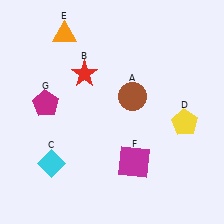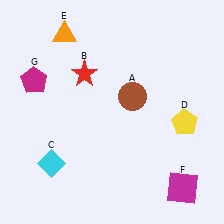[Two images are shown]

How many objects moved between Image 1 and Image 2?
2 objects moved between the two images.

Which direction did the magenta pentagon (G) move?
The magenta pentagon (G) moved up.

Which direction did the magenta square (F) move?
The magenta square (F) moved right.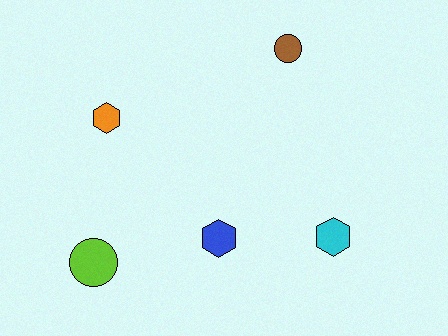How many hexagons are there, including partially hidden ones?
There are 3 hexagons.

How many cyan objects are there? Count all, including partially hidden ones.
There is 1 cyan object.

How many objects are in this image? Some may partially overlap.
There are 5 objects.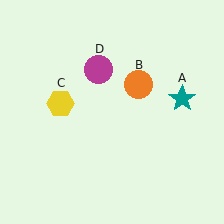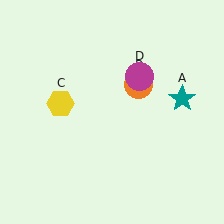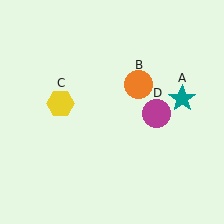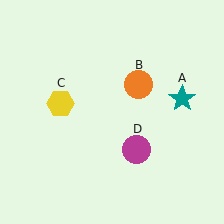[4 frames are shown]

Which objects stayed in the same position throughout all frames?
Teal star (object A) and orange circle (object B) and yellow hexagon (object C) remained stationary.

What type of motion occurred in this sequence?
The magenta circle (object D) rotated clockwise around the center of the scene.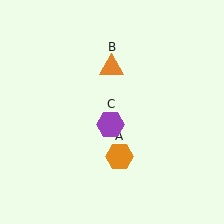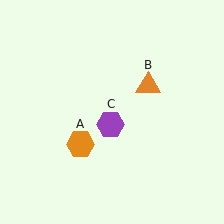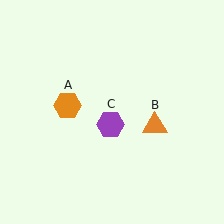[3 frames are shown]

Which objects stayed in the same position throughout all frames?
Purple hexagon (object C) remained stationary.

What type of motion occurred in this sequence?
The orange hexagon (object A), orange triangle (object B) rotated clockwise around the center of the scene.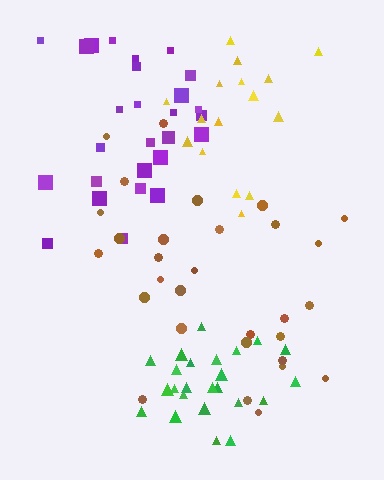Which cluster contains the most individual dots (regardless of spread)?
Brown (30).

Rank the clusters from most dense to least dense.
green, yellow, purple, brown.